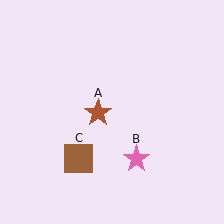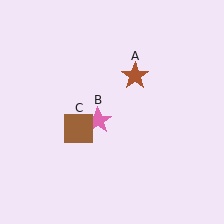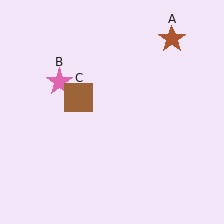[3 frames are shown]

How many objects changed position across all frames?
3 objects changed position: brown star (object A), pink star (object B), brown square (object C).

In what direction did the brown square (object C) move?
The brown square (object C) moved up.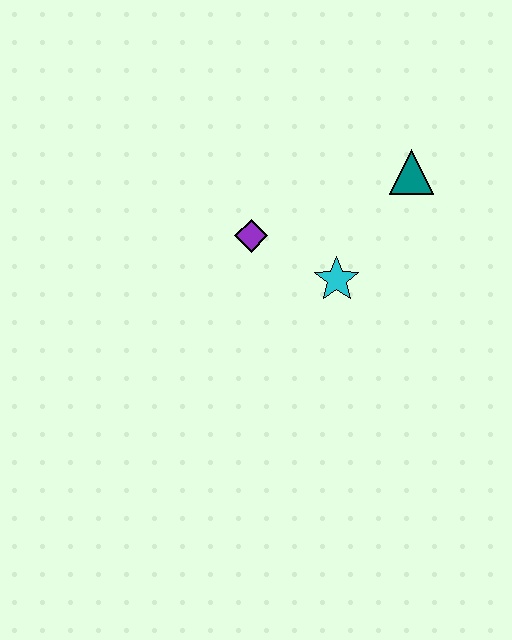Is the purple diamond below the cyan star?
No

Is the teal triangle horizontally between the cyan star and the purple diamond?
No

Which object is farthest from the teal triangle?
The purple diamond is farthest from the teal triangle.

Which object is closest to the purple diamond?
The cyan star is closest to the purple diamond.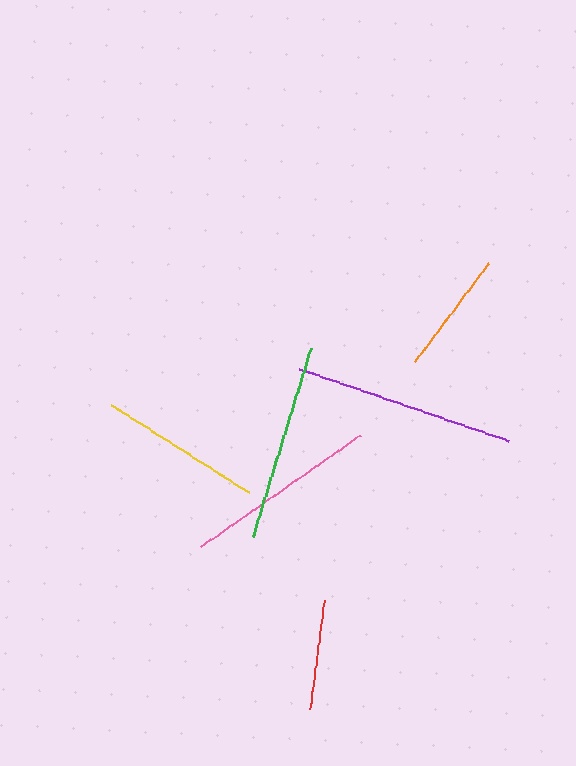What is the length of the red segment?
The red segment is approximately 110 pixels long.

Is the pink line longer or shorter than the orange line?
The pink line is longer than the orange line.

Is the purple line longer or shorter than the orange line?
The purple line is longer than the orange line.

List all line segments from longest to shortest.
From longest to shortest: purple, green, pink, yellow, orange, red.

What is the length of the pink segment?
The pink segment is approximately 194 pixels long.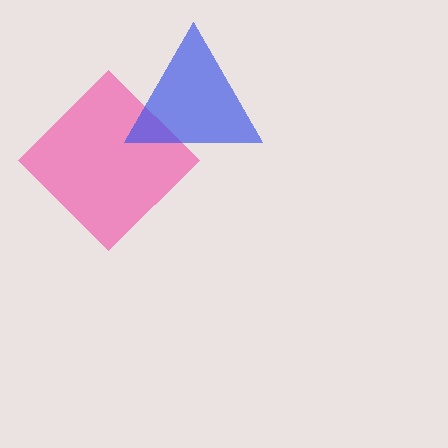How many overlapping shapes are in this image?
There are 2 overlapping shapes in the image.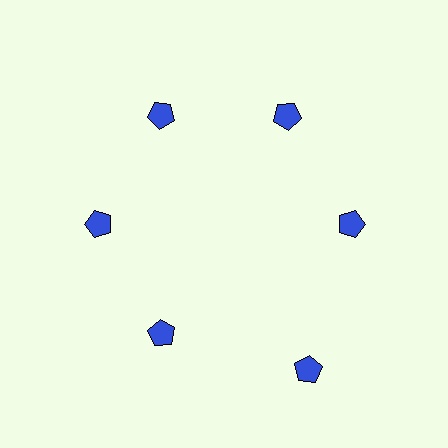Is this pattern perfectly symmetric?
No. The 6 blue pentagons are arranged in a ring, but one element near the 5 o'clock position is pushed outward from the center, breaking the 6-fold rotational symmetry.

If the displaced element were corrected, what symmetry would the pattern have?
It would have 6-fold rotational symmetry — the pattern would map onto itself every 60 degrees.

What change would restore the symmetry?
The symmetry would be restored by moving it inward, back onto the ring so that all 6 pentagons sit at equal angles and equal distance from the center.